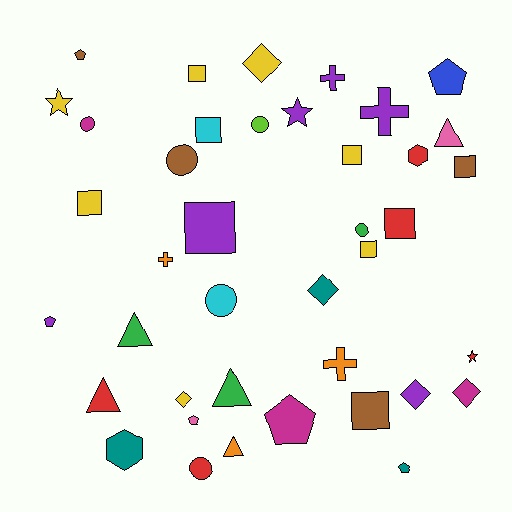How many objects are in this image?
There are 40 objects.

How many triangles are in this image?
There are 5 triangles.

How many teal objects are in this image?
There are 3 teal objects.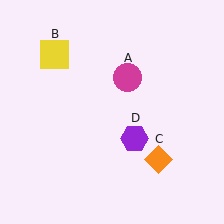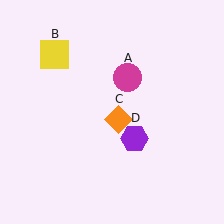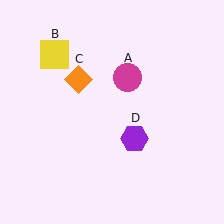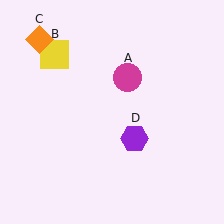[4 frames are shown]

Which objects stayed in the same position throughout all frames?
Magenta circle (object A) and yellow square (object B) and purple hexagon (object D) remained stationary.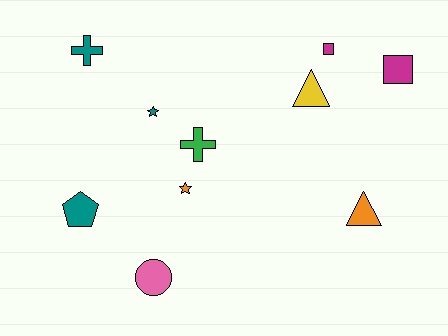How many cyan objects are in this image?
There are no cyan objects.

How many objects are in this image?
There are 10 objects.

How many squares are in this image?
There are 2 squares.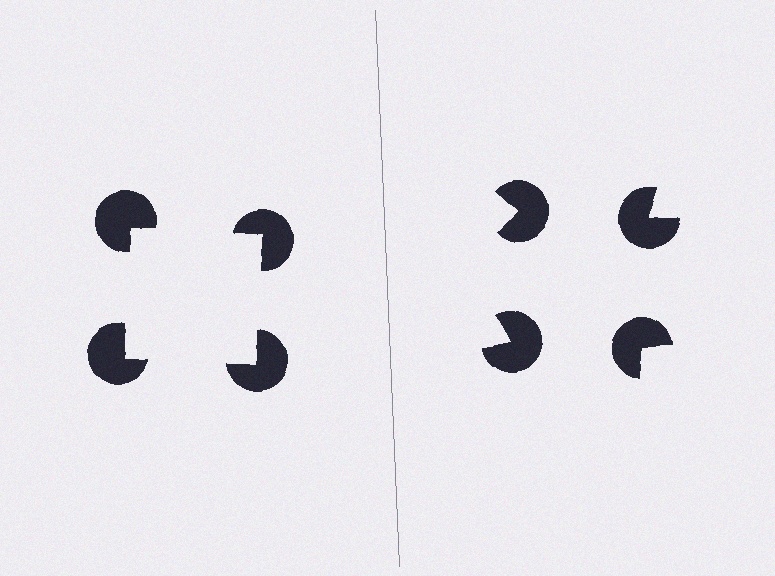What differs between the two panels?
The pac-man discs are positioned identically on both sides; only the wedge orientations differ. On the left they align to a square; on the right they are misaligned.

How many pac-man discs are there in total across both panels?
8 — 4 on each side.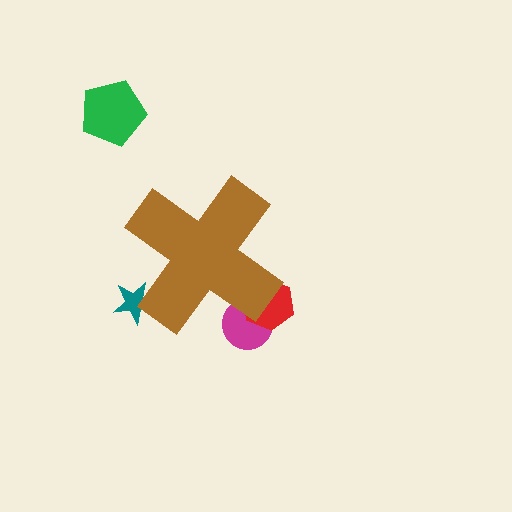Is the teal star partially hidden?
Yes, the teal star is partially hidden behind the brown cross.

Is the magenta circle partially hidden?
Yes, the magenta circle is partially hidden behind the brown cross.